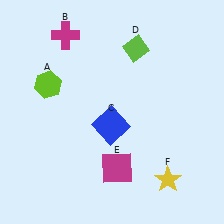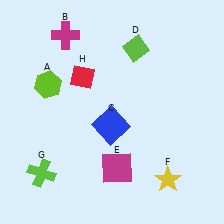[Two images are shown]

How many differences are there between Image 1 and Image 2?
There are 2 differences between the two images.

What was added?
A lime cross (G), a red diamond (H) were added in Image 2.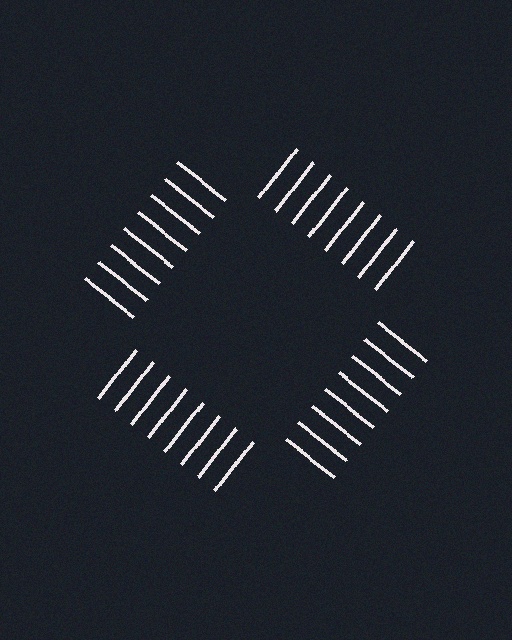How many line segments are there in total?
32 — 8 along each of the 4 edges.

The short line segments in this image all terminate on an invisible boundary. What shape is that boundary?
An illusory square — the line segments terminate on its edges but no continuous stroke is drawn.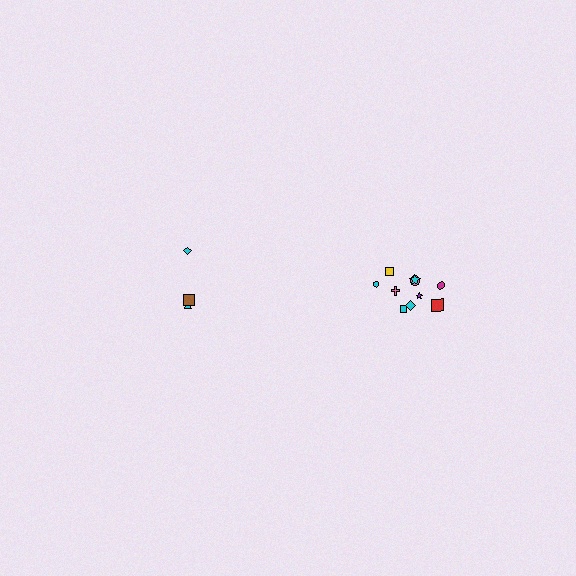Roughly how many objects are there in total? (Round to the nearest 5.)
Roughly 15 objects in total.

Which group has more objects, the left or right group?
The right group.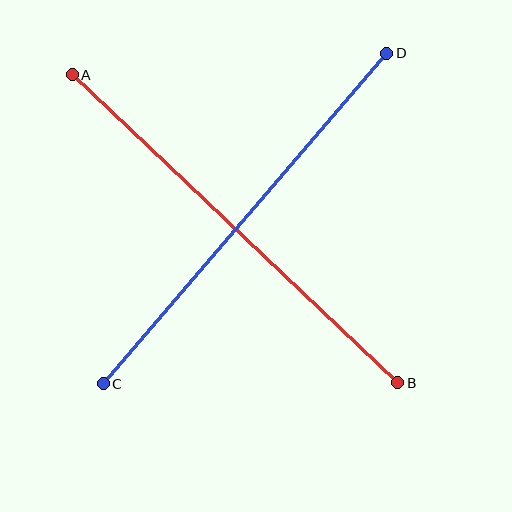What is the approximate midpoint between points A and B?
The midpoint is at approximately (235, 229) pixels.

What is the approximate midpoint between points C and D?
The midpoint is at approximately (245, 219) pixels.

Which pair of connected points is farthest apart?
Points A and B are farthest apart.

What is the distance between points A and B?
The distance is approximately 448 pixels.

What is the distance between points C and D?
The distance is approximately 436 pixels.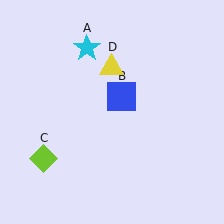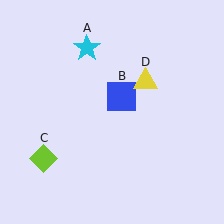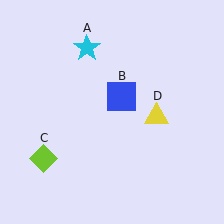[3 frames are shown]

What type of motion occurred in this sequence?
The yellow triangle (object D) rotated clockwise around the center of the scene.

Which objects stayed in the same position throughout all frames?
Cyan star (object A) and blue square (object B) and lime diamond (object C) remained stationary.